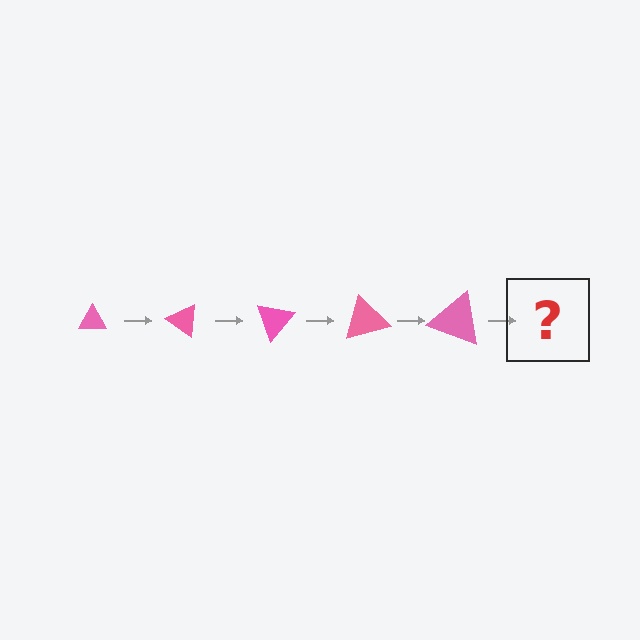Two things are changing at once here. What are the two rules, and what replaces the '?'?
The two rules are that the triangle grows larger each step and it rotates 35 degrees each step. The '?' should be a triangle, larger than the previous one and rotated 175 degrees from the start.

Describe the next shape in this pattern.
It should be a triangle, larger than the previous one and rotated 175 degrees from the start.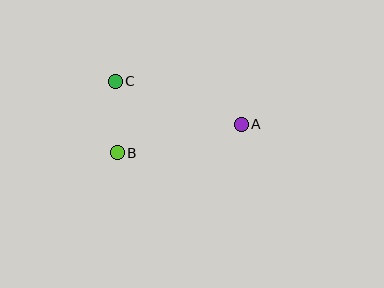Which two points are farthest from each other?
Points A and C are farthest from each other.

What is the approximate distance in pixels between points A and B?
The distance between A and B is approximately 127 pixels.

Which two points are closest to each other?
Points B and C are closest to each other.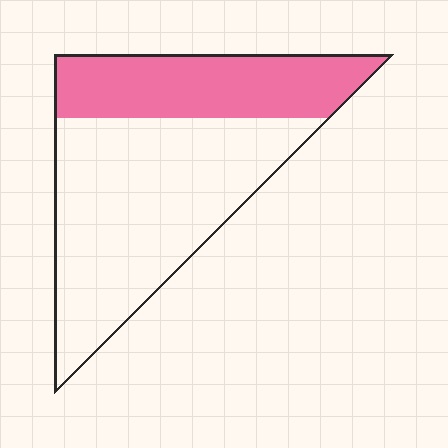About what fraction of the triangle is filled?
About one third (1/3).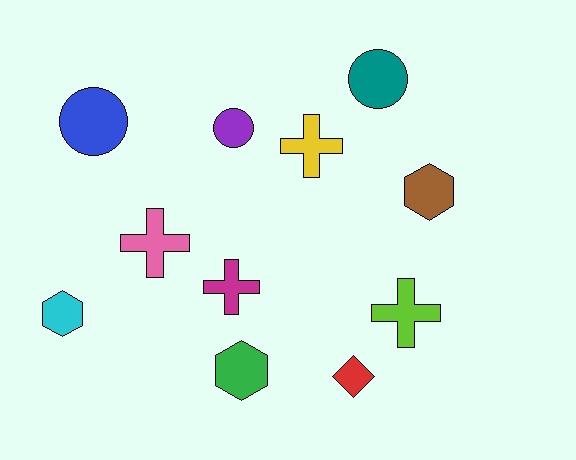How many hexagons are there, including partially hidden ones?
There are 3 hexagons.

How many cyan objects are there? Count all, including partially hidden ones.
There is 1 cyan object.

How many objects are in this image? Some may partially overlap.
There are 11 objects.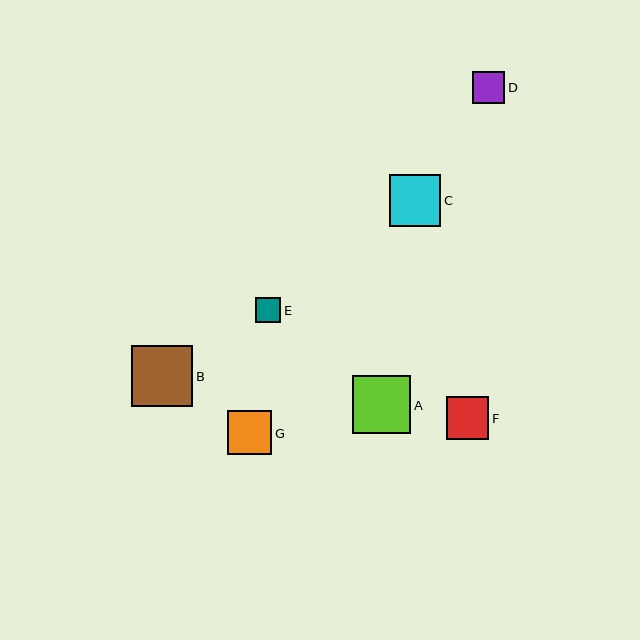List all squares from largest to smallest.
From largest to smallest: B, A, C, G, F, D, E.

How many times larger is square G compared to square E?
Square G is approximately 1.7 times the size of square E.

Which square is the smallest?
Square E is the smallest with a size of approximately 25 pixels.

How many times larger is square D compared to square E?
Square D is approximately 1.3 times the size of square E.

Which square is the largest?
Square B is the largest with a size of approximately 61 pixels.